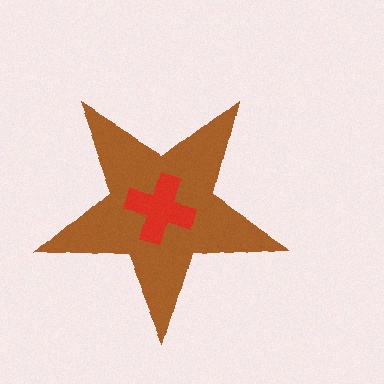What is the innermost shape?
The red cross.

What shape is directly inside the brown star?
The red cross.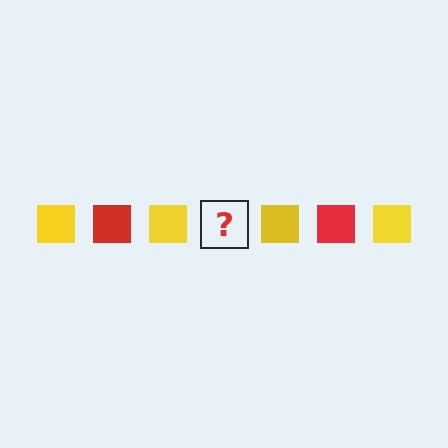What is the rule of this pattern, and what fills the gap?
The rule is that the pattern cycles through yellow, red squares. The gap should be filled with a red square.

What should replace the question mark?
The question mark should be replaced with a red square.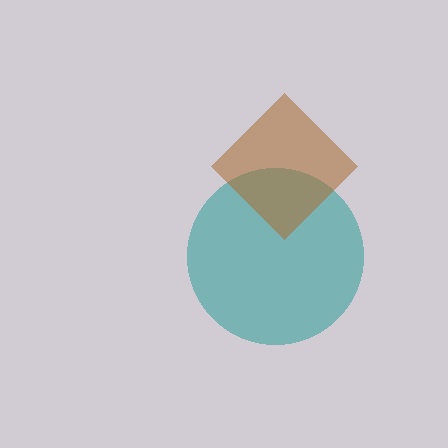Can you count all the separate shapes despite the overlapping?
Yes, there are 2 separate shapes.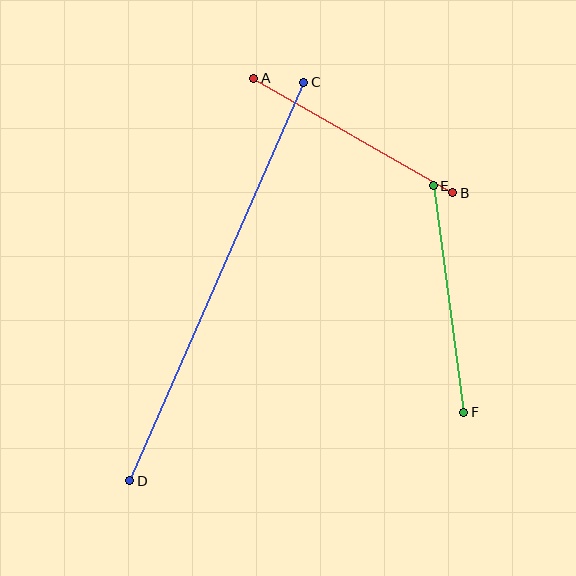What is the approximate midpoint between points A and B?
The midpoint is at approximately (353, 135) pixels.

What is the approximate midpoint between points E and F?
The midpoint is at approximately (449, 299) pixels.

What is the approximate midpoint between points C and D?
The midpoint is at approximately (217, 281) pixels.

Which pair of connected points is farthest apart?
Points C and D are farthest apart.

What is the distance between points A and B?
The distance is approximately 230 pixels.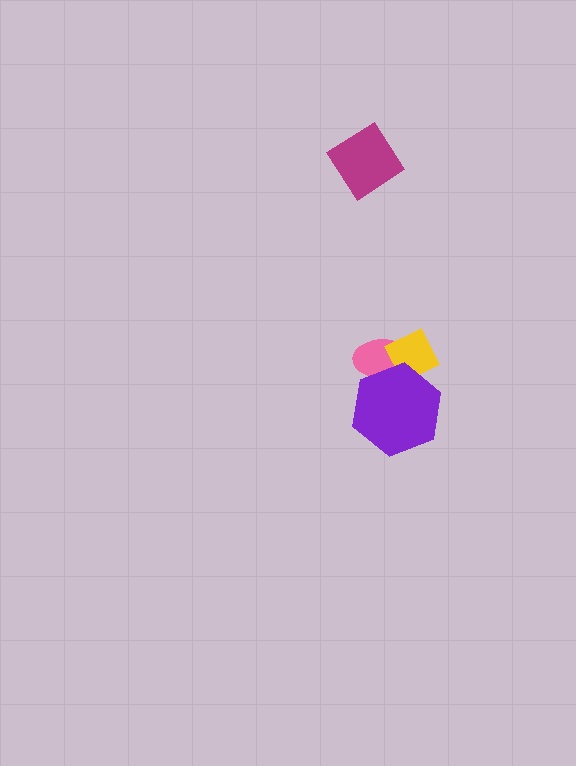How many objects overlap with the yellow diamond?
2 objects overlap with the yellow diamond.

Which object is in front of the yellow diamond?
The purple hexagon is in front of the yellow diamond.